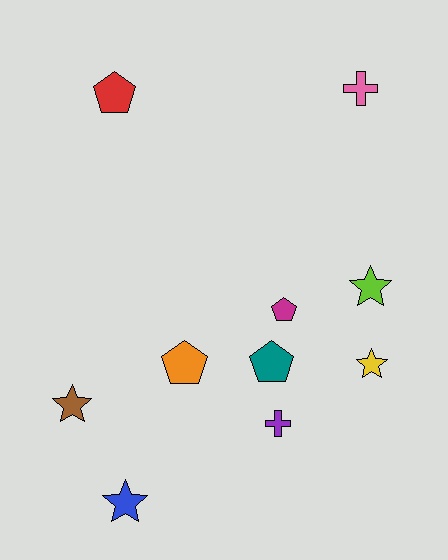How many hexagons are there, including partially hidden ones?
There are no hexagons.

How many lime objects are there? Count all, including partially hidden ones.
There is 1 lime object.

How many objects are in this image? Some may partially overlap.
There are 10 objects.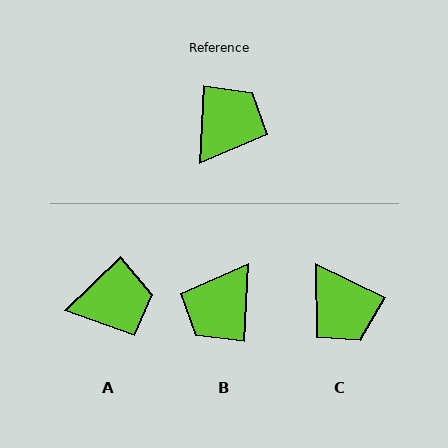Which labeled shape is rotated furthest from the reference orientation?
B, about 180 degrees away.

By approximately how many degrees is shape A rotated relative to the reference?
Approximately 43 degrees clockwise.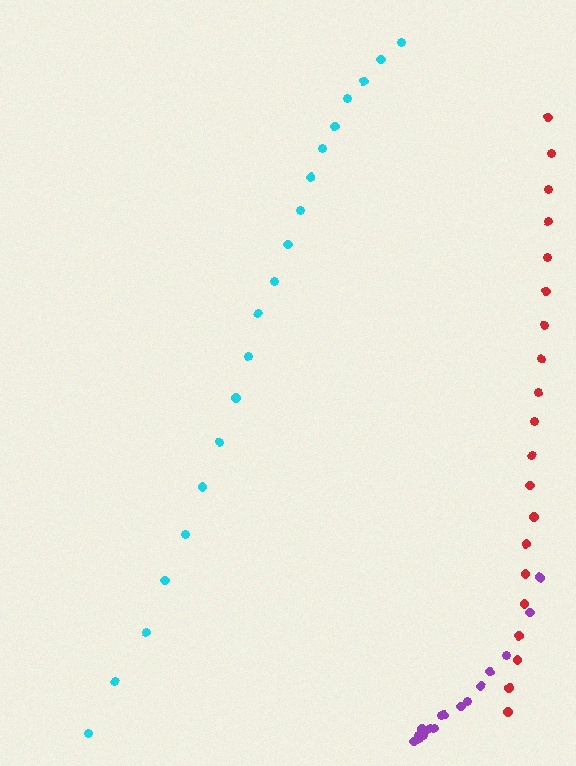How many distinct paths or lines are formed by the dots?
There are 3 distinct paths.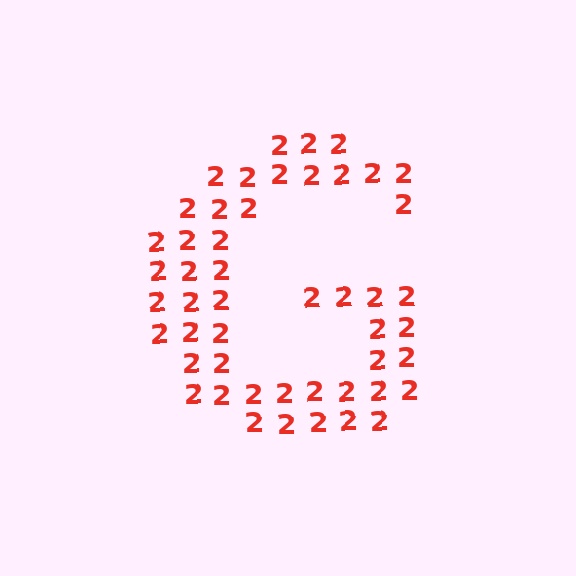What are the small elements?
The small elements are digit 2's.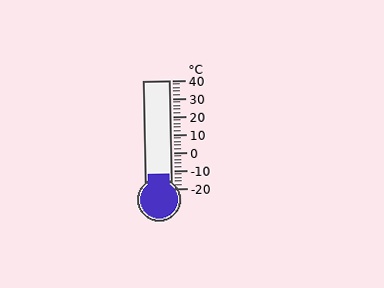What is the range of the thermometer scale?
The thermometer scale ranges from -20°C to 40°C.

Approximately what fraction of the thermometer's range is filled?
The thermometer is filled to approximately 15% of its range.